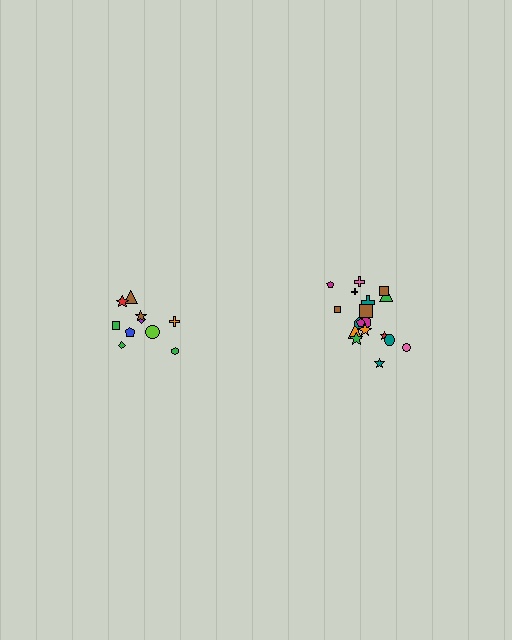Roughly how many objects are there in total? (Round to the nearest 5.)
Roughly 30 objects in total.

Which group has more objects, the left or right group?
The right group.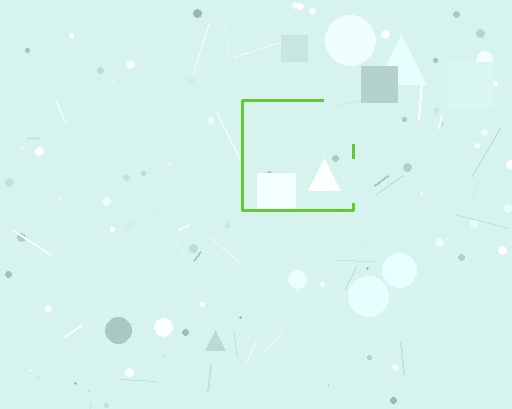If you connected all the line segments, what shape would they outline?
They would outline a square.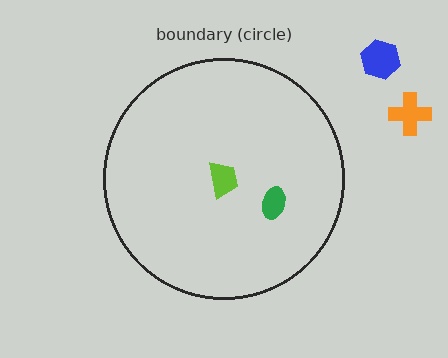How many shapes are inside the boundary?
2 inside, 2 outside.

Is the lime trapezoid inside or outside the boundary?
Inside.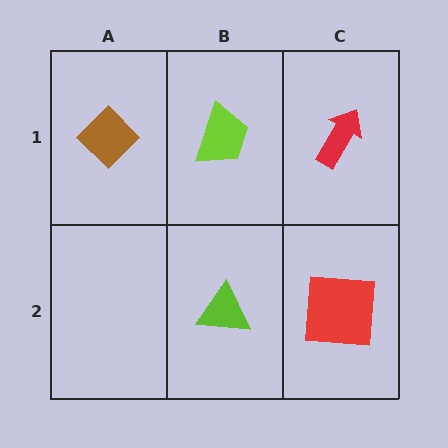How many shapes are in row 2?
2 shapes.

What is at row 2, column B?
A lime triangle.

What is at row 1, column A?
A brown diamond.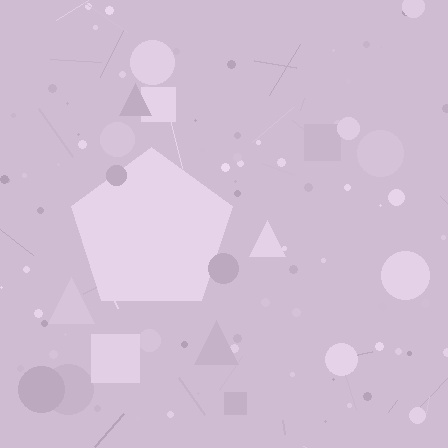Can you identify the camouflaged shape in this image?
The camouflaged shape is a pentagon.